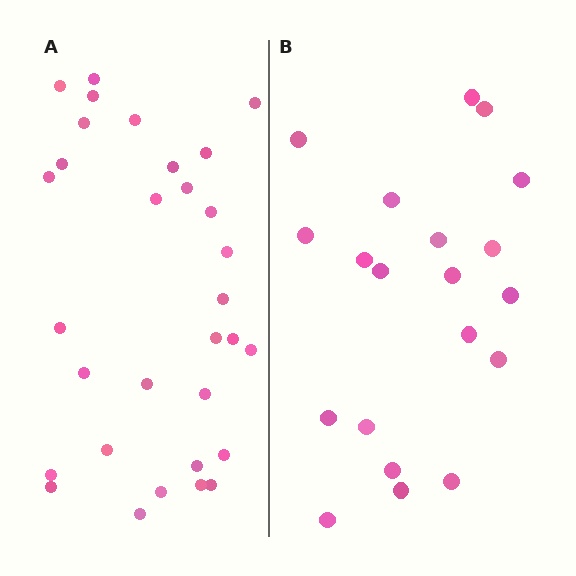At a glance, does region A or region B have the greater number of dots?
Region A (the left region) has more dots.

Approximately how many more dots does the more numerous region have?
Region A has roughly 12 or so more dots than region B.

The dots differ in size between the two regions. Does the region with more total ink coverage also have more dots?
No. Region B has more total ink coverage because its dots are larger, but region A actually contains more individual dots. Total area can be misleading — the number of items is what matters here.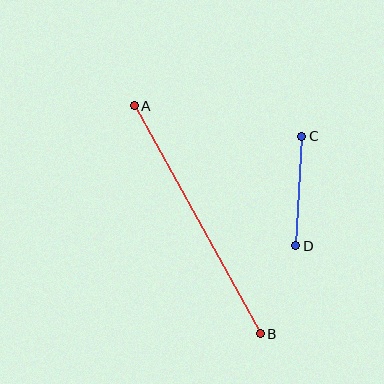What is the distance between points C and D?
The distance is approximately 110 pixels.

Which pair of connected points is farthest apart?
Points A and B are farthest apart.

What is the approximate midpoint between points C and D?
The midpoint is at approximately (299, 191) pixels.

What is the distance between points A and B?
The distance is approximately 260 pixels.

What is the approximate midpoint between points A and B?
The midpoint is at approximately (197, 220) pixels.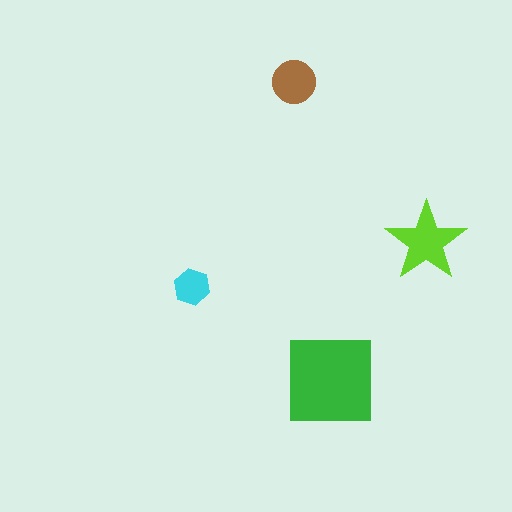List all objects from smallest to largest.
The cyan hexagon, the brown circle, the lime star, the green square.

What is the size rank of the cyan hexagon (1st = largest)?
4th.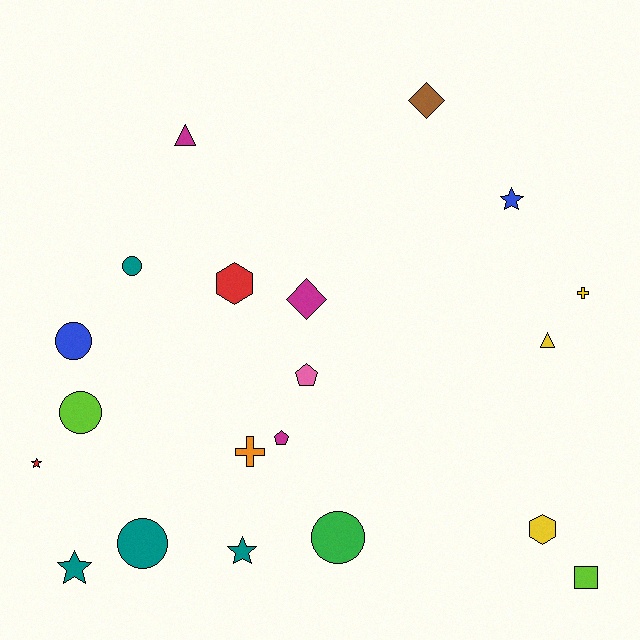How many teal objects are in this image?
There are 4 teal objects.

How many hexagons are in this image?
There are 2 hexagons.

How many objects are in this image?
There are 20 objects.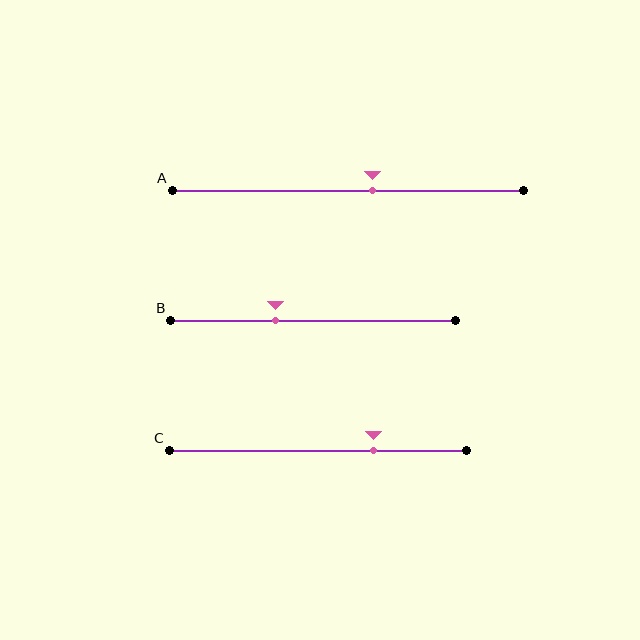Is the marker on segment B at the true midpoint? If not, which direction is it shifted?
No, the marker on segment B is shifted to the left by about 13% of the segment length.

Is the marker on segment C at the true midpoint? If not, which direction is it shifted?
No, the marker on segment C is shifted to the right by about 19% of the segment length.